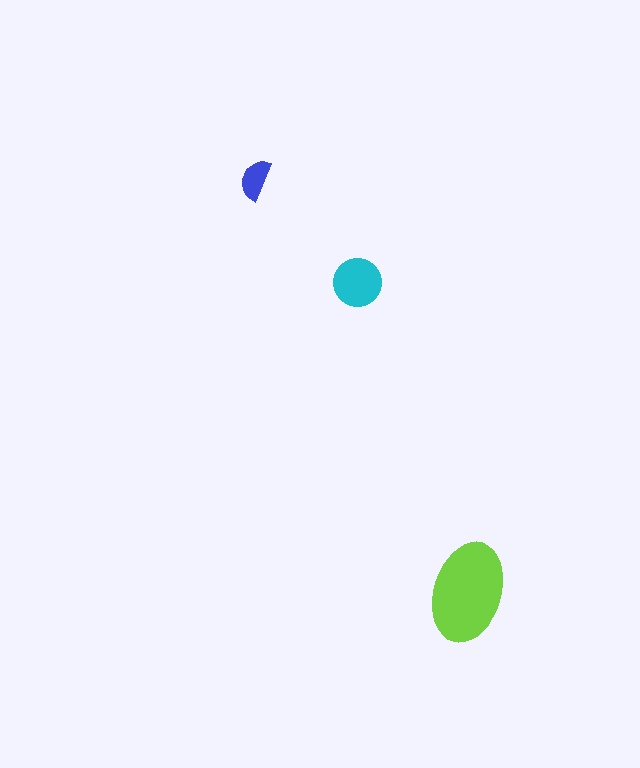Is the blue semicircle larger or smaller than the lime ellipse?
Smaller.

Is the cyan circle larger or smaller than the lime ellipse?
Smaller.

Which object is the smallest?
The blue semicircle.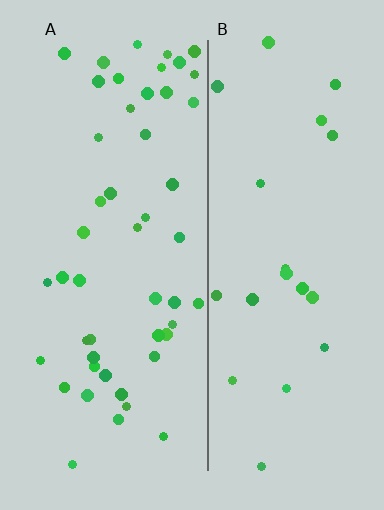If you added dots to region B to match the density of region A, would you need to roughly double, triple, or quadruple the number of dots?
Approximately double.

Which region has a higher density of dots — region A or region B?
A (the left).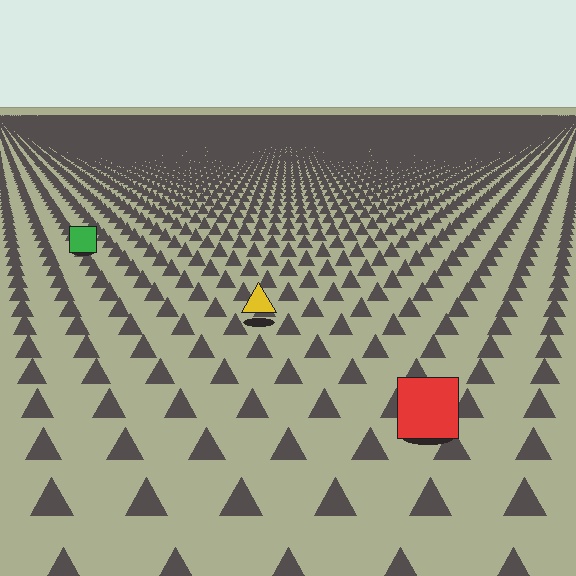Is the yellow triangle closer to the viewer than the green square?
Yes. The yellow triangle is closer — you can tell from the texture gradient: the ground texture is coarser near it.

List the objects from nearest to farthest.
From nearest to farthest: the red square, the yellow triangle, the green square.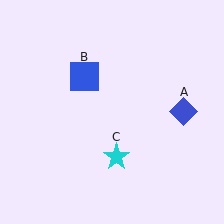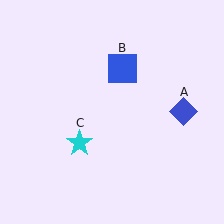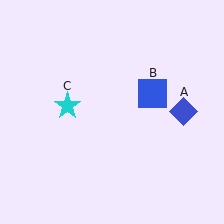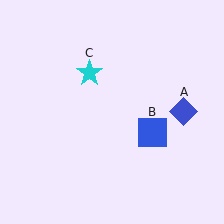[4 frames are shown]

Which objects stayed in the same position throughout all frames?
Blue diamond (object A) remained stationary.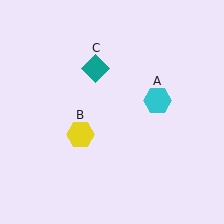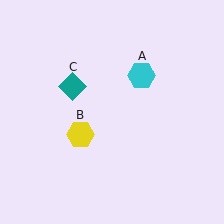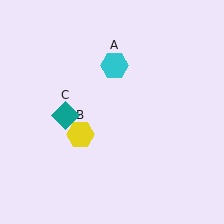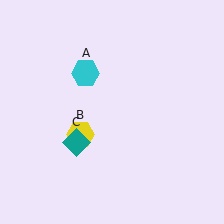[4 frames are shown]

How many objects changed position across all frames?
2 objects changed position: cyan hexagon (object A), teal diamond (object C).